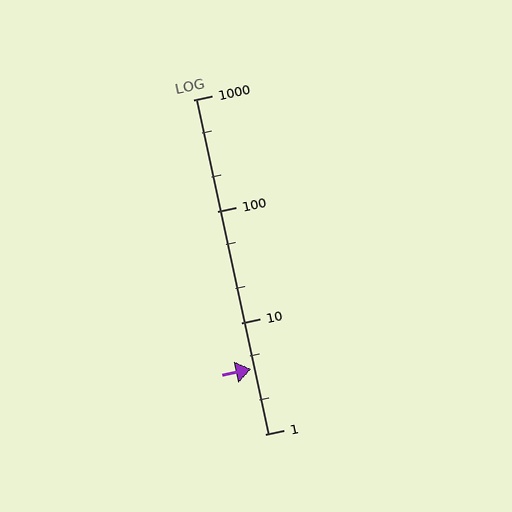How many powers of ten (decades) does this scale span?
The scale spans 3 decades, from 1 to 1000.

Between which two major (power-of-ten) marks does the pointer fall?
The pointer is between 1 and 10.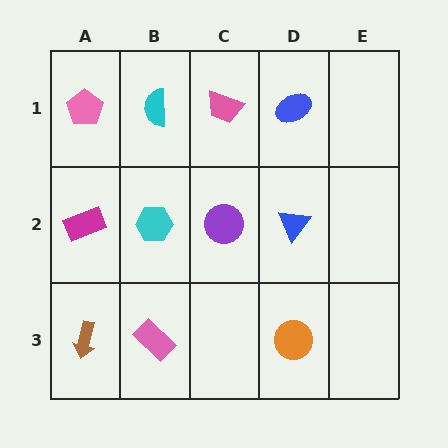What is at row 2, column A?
A magenta rectangle.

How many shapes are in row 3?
3 shapes.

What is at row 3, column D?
An orange circle.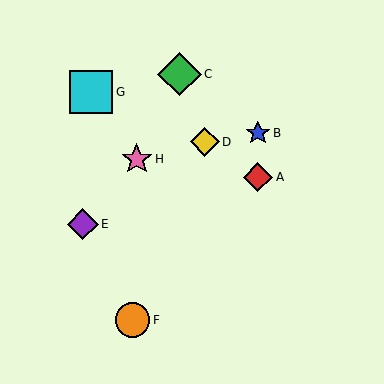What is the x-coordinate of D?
Object D is at x≈205.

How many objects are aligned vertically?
2 objects (A, B) are aligned vertically.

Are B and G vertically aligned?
No, B is at x≈258 and G is at x≈91.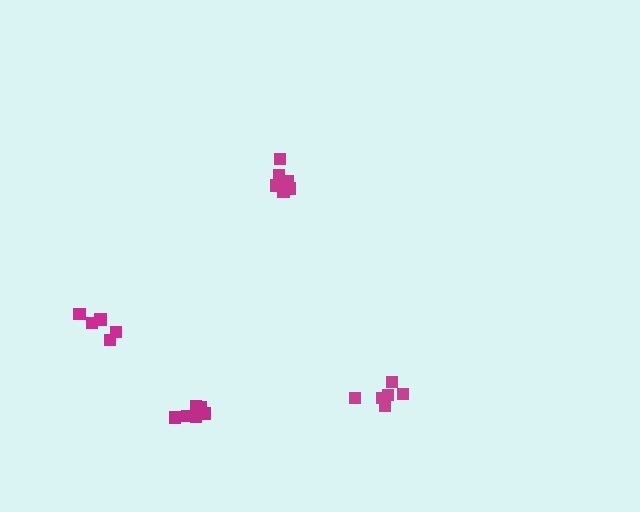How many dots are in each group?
Group 1: 6 dots, Group 2: 5 dots, Group 3: 7 dots, Group 4: 6 dots (24 total).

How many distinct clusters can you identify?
There are 4 distinct clusters.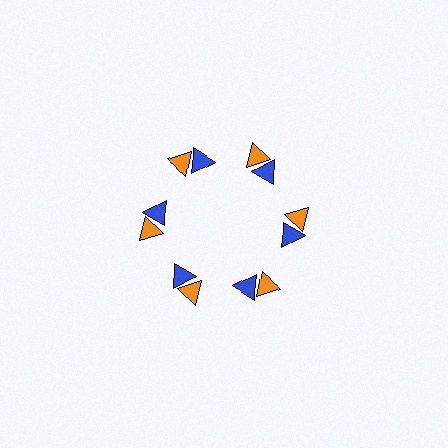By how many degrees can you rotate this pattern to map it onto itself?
The pattern maps onto itself every 60 degrees of rotation.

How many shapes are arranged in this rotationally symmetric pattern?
There are 12 shapes, arranged in 6 groups of 2.